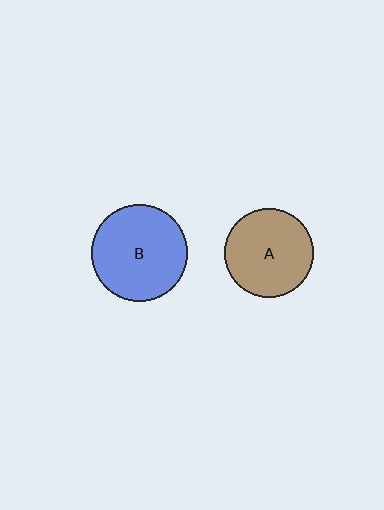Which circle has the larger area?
Circle B (blue).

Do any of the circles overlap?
No, none of the circles overlap.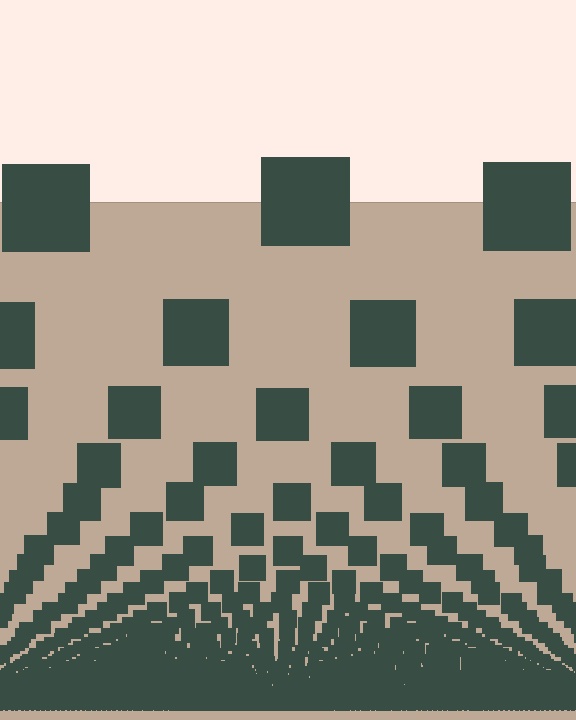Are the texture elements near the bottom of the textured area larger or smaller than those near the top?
Smaller. The gradient is inverted — elements near the bottom are smaller and denser.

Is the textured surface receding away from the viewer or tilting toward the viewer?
The surface appears to tilt toward the viewer. Texture elements get larger and sparser toward the top.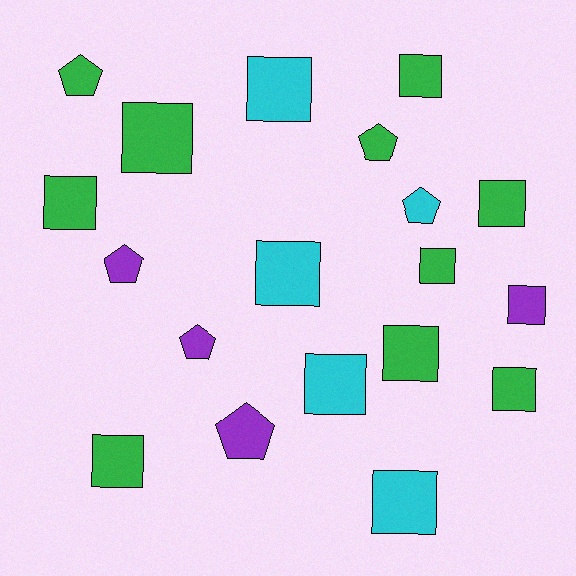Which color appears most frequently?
Green, with 10 objects.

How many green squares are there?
There are 8 green squares.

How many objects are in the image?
There are 19 objects.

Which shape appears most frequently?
Square, with 13 objects.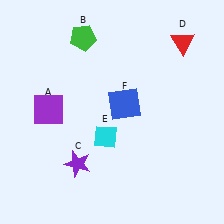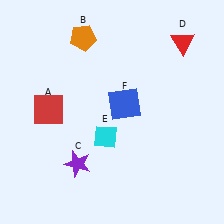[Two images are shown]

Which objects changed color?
A changed from purple to red. B changed from green to orange.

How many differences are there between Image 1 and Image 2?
There are 2 differences between the two images.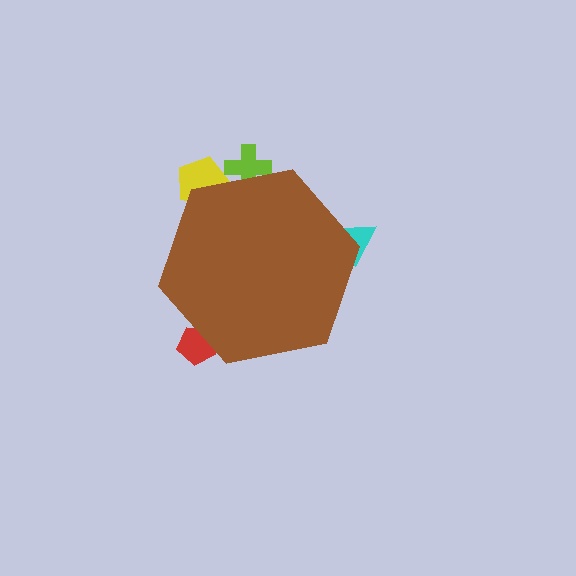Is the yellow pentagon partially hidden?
Yes, the yellow pentagon is partially hidden behind the brown hexagon.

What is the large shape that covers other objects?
A brown hexagon.